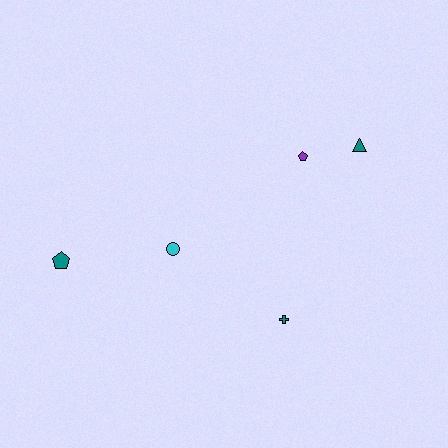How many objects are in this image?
There are 5 objects.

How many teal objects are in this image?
There are 3 teal objects.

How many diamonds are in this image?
There are no diamonds.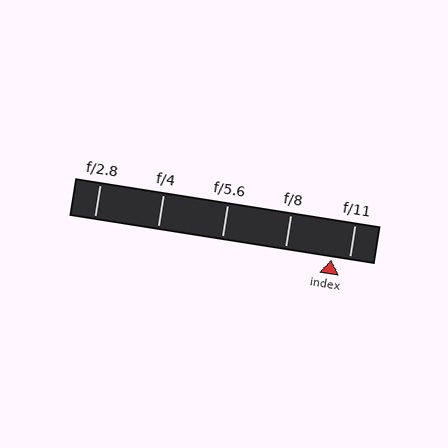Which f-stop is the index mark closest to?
The index mark is closest to f/11.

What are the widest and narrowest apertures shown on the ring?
The widest aperture shown is f/2.8 and the narrowest is f/11.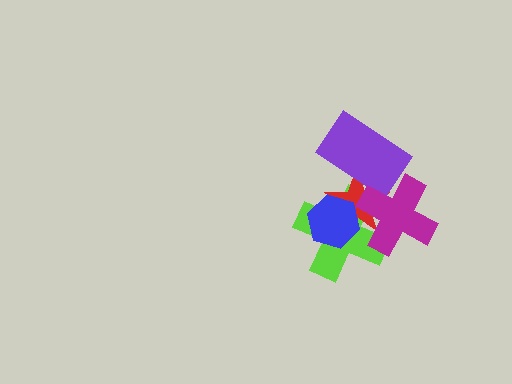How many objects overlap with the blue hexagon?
2 objects overlap with the blue hexagon.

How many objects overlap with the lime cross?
3 objects overlap with the lime cross.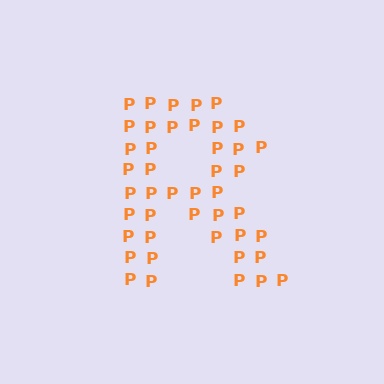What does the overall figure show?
The overall figure shows the letter R.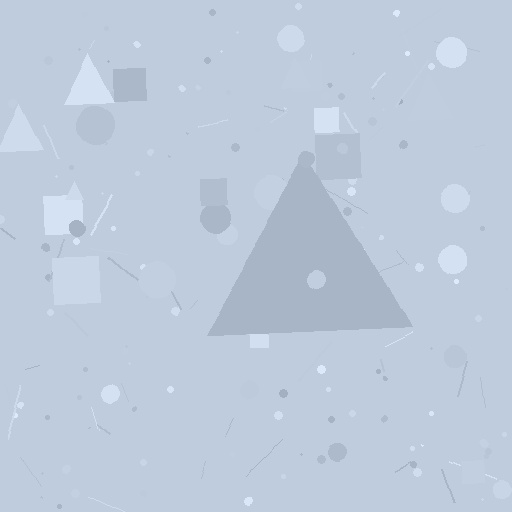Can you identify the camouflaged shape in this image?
The camouflaged shape is a triangle.